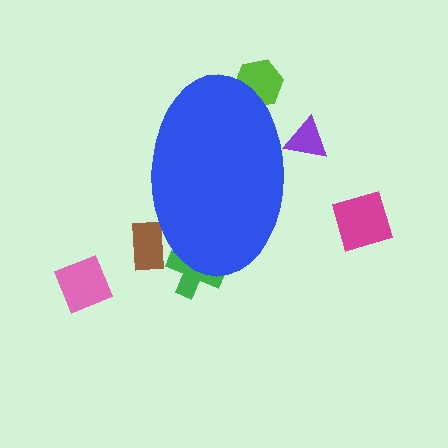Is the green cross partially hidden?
Yes, the green cross is partially hidden behind the blue ellipse.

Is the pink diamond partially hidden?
No, the pink diamond is fully visible.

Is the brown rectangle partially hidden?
Yes, the brown rectangle is partially hidden behind the blue ellipse.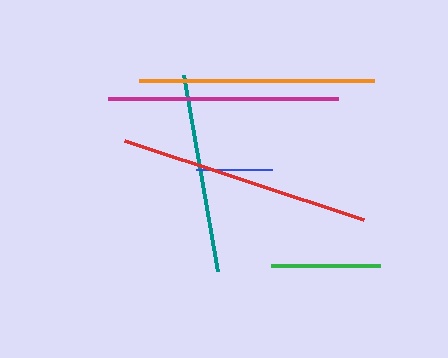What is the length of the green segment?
The green segment is approximately 109 pixels long.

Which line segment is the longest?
The red line is the longest at approximately 252 pixels.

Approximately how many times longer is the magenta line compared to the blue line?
The magenta line is approximately 3.0 times the length of the blue line.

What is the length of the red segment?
The red segment is approximately 252 pixels long.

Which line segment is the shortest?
The blue line is the shortest at approximately 76 pixels.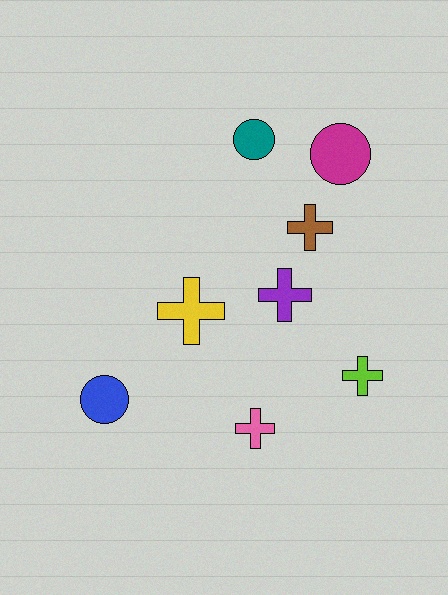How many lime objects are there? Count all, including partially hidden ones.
There is 1 lime object.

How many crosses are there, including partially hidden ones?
There are 5 crosses.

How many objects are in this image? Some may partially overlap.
There are 8 objects.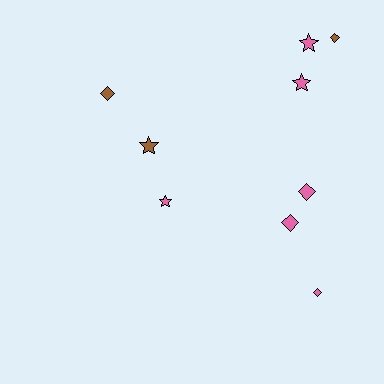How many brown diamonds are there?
There are 2 brown diamonds.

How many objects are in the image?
There are 9 objects.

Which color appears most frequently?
Pink, with 6 objects.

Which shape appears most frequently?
Diamond, with 5 objects.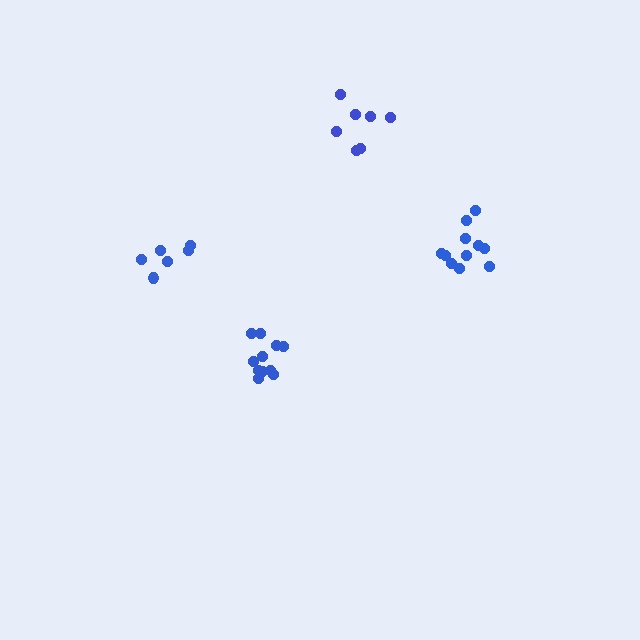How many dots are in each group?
Group 1: 7 dots, Group 2: 6 dots, Group 3: 11 dots, Group 4: 11 dots (35 total).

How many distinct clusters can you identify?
There are 4 distinct clusters.